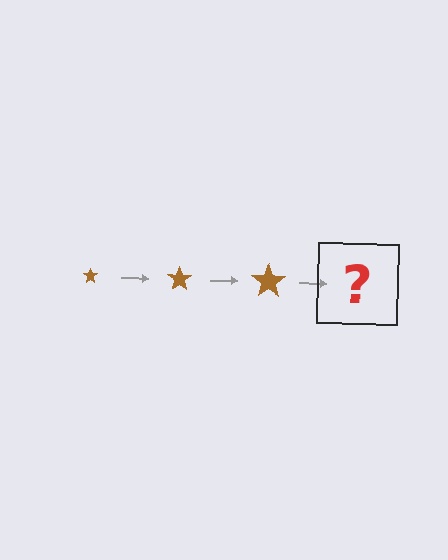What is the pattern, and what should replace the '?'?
The pattern is that the star gets progressively larger each step. The '?' should be a brown star, larger than the previous one.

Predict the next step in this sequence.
The next step is a brown star, larger than the previous one.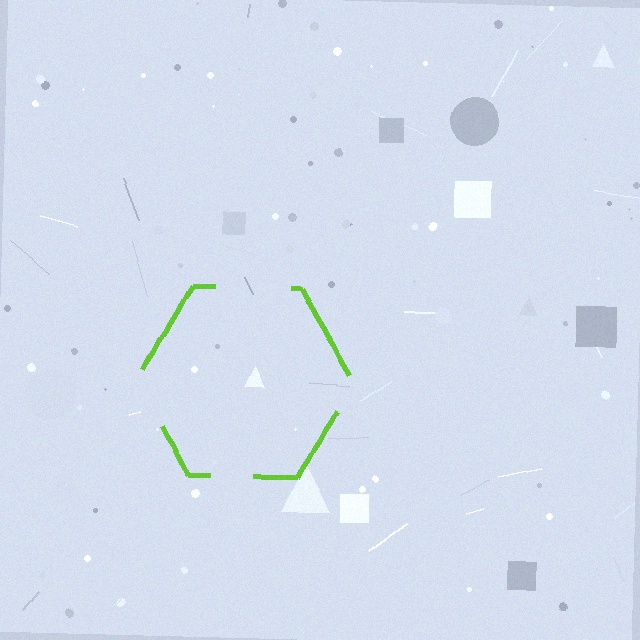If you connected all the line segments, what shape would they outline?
They would outline a hexagon.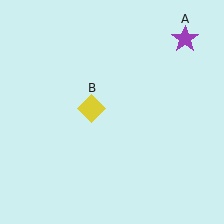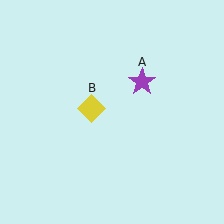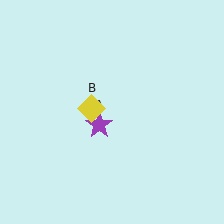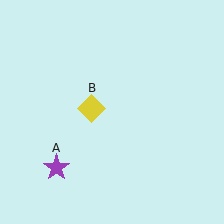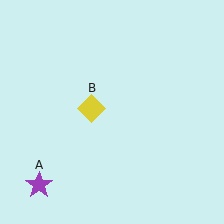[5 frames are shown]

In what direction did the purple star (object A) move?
The purple star (object A) moved down and to the left.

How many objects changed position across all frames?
1 object changed position: purple star (object A).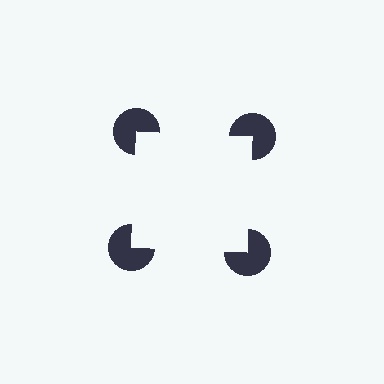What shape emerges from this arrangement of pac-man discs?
An illusory square — its edges are inferred from the aligned wedge cuts in the pac-man discs, not physically drawn.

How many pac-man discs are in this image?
There are 4 — one at each vertex of the illusory square.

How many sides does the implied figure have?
4 sides.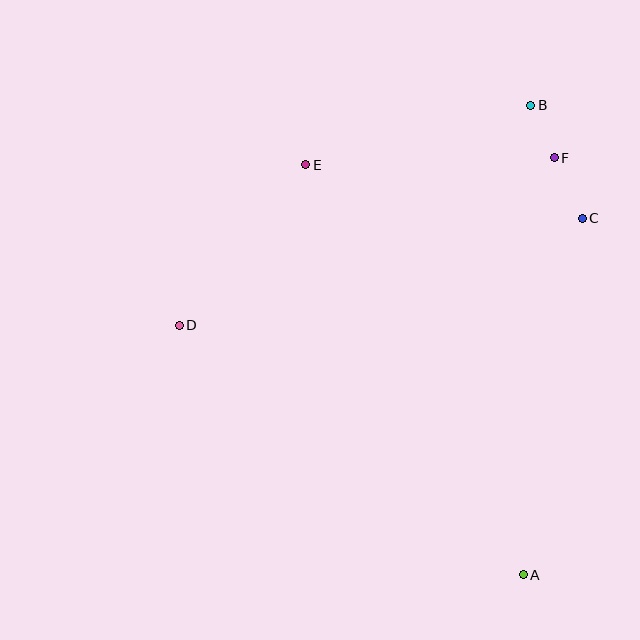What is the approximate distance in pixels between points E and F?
The distance between E and F is approximately 248 pixels.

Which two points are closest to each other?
Points B and F are closest to each other.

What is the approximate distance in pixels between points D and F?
The distance between D and F is approximately 410 pixels.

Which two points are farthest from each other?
Points A and B are farthest from each other.